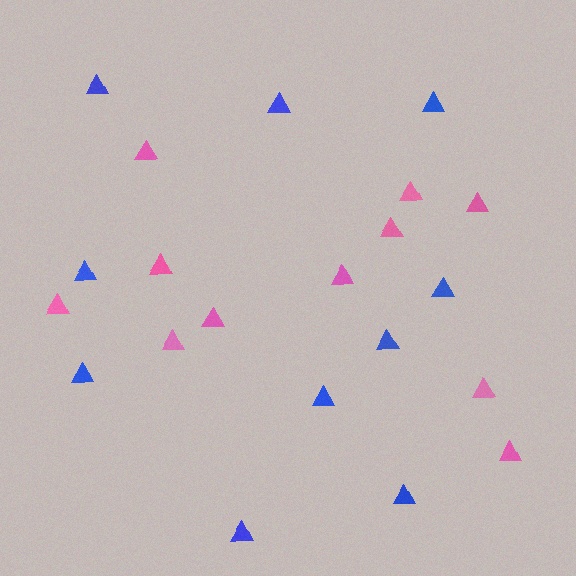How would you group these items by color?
There are 2 groups: one group of pink triangles (11) and one group of blue triangles (10).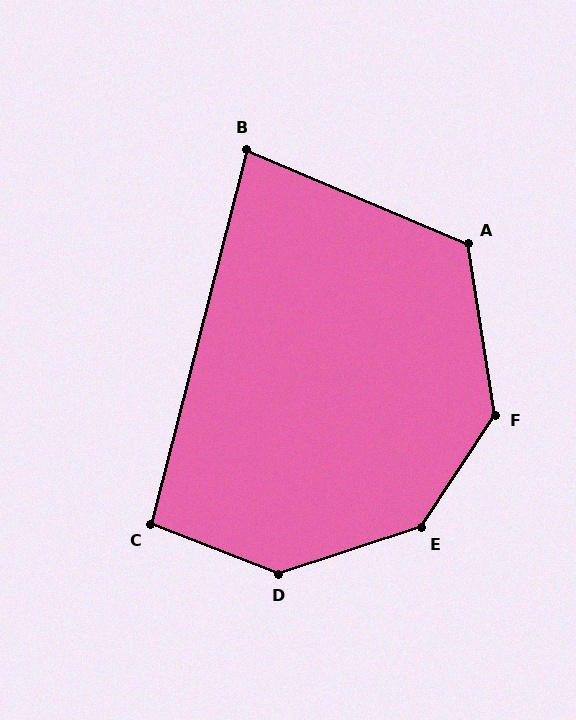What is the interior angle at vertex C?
Approximately 97 degrees (obtuse).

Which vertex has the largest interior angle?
E, at approximately 141 degrees.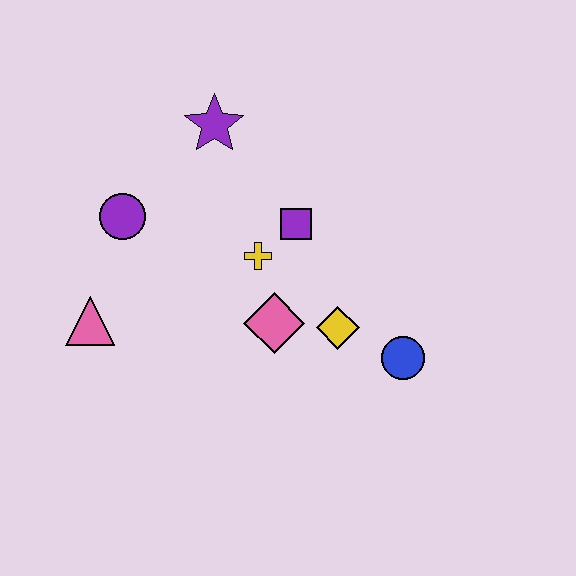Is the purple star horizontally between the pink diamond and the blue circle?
No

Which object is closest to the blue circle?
The yellow diamond is closest to the blue circle.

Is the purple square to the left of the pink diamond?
No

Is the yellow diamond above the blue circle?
Yes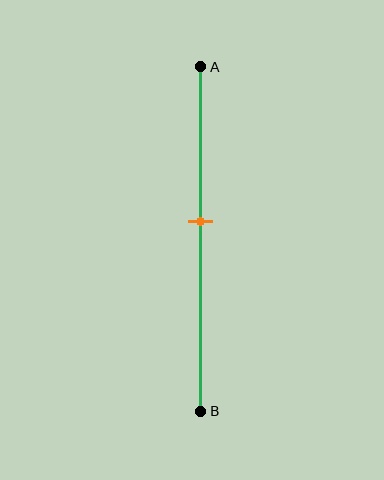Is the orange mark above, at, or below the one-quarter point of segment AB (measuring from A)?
The orange mark is below the one-quarter point of segment AB.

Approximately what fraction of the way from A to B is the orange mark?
The orange mark is approximately 45% of the way from A to B.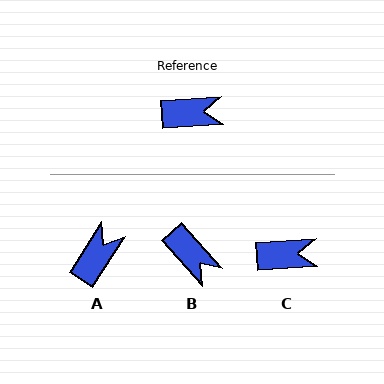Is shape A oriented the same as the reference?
No, it is off by about 54 degrees.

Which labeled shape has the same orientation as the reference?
C.